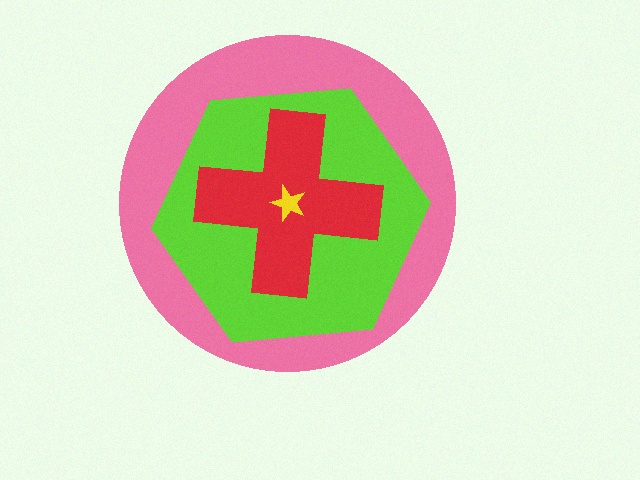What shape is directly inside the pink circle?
The lime hexagon.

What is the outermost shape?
The pink circle.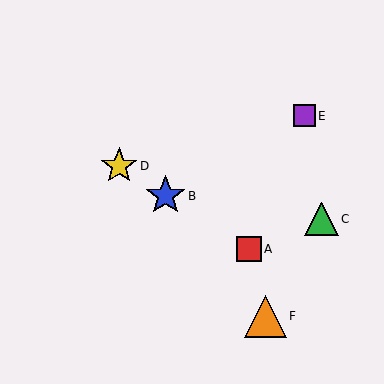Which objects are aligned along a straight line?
Objects A, B, D are aligned along a straight line.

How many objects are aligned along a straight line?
3 objects (A, B, D) are aligned along a straight line.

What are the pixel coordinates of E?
Object E is at (304, 116).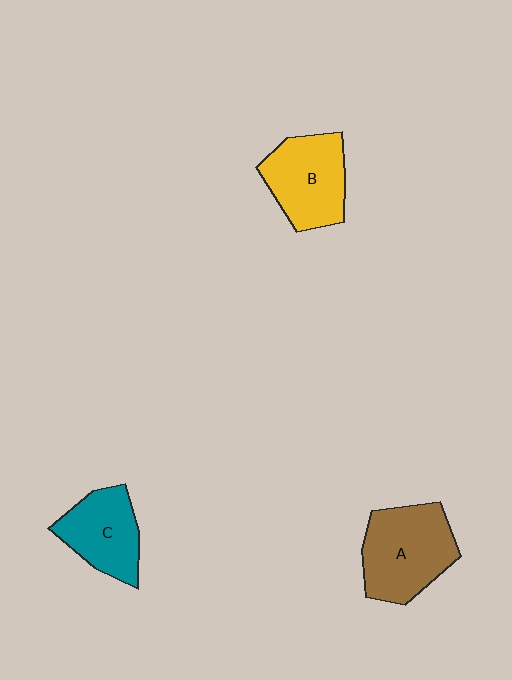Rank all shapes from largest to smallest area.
From largest to smallest: A (brown), B (yellow), C (teal).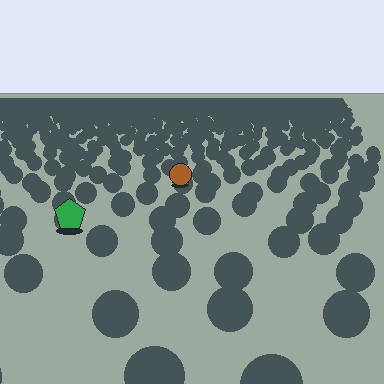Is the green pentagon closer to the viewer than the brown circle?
Yes. The green pentagon is closer — you can tell from the texture gradient: the ground texture is coarser near it.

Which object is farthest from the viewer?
The brown circle is farthest from the viewer. It appears smaller and the ground texture around it is denser.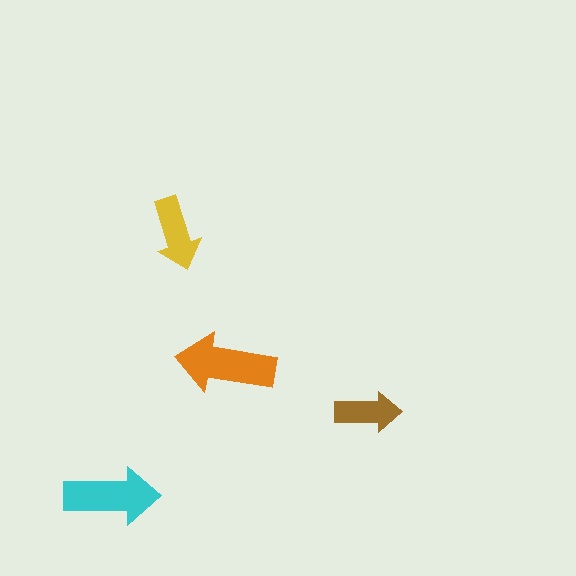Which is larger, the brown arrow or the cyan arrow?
The cyan one.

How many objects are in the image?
There are 4 objects in the image.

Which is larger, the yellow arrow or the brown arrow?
The yellow one.